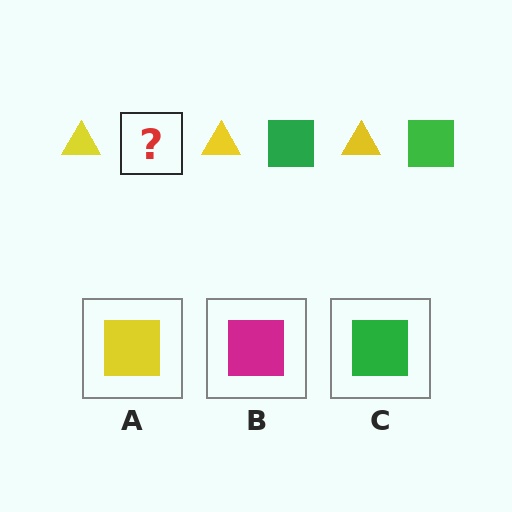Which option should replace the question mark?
Option C.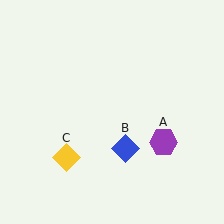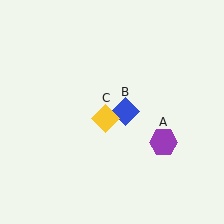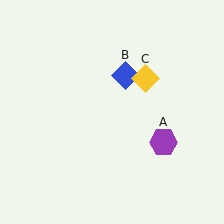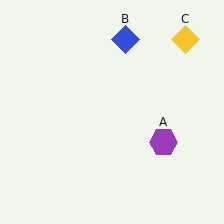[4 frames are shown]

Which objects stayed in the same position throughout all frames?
Purple hexagon (object A) remained stationary.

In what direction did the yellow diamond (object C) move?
The yellow diamond (object C) moved up and to the right.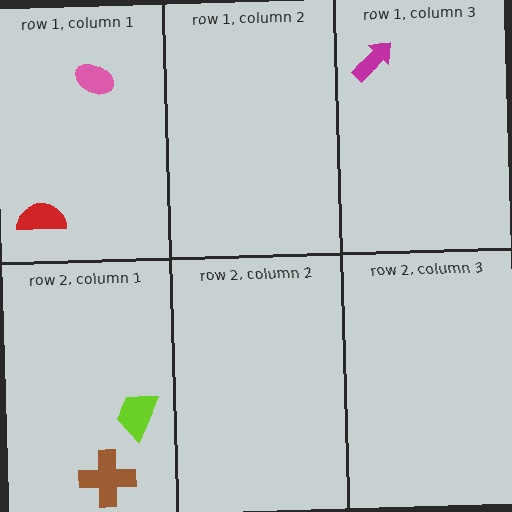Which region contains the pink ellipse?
The row 1, column 1 region.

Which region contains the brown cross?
The row 2, column 1 region.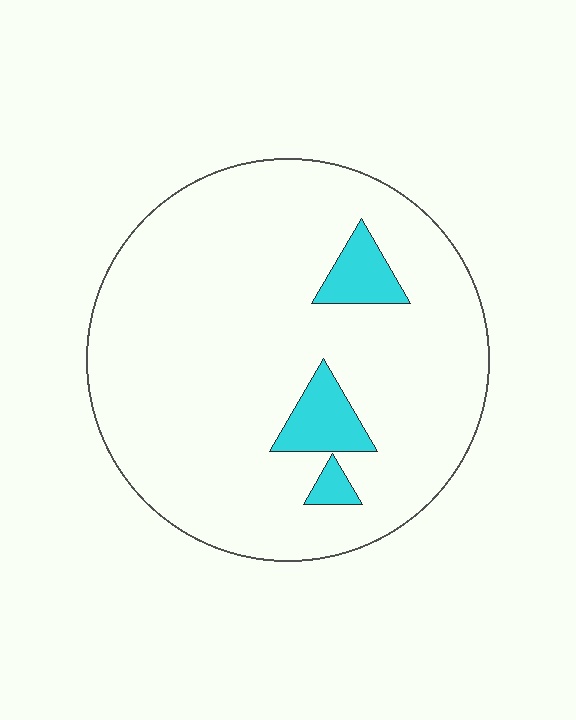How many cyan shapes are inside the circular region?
3.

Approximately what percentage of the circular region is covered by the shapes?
Approximately 10%.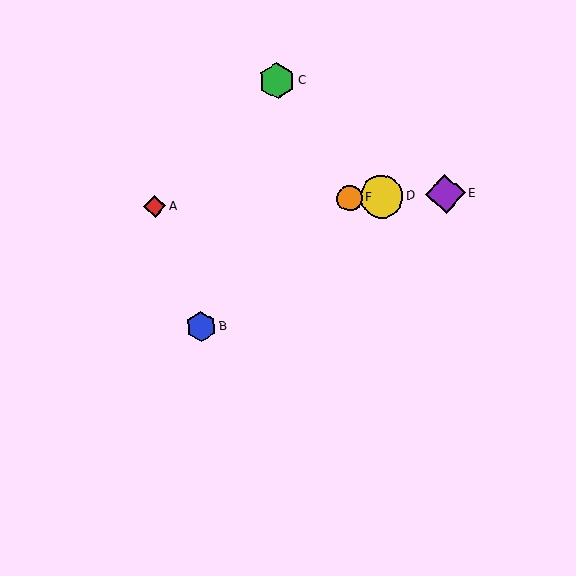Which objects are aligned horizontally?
Objects A, D, E, F are aligned horizontally.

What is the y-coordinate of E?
Object E is at y≈194.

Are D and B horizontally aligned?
No, D is at y≈197 and B is at y≈326.